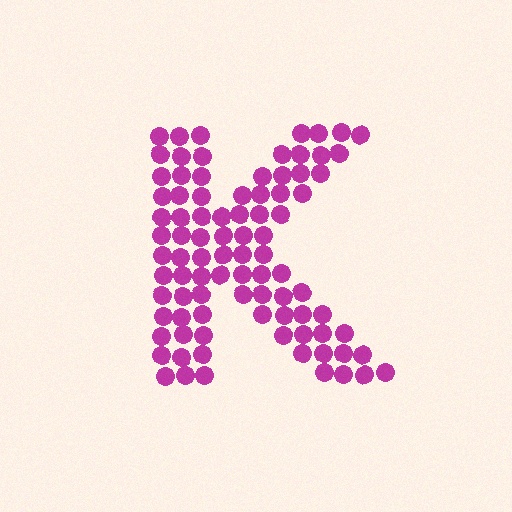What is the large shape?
The large shape is the letter K.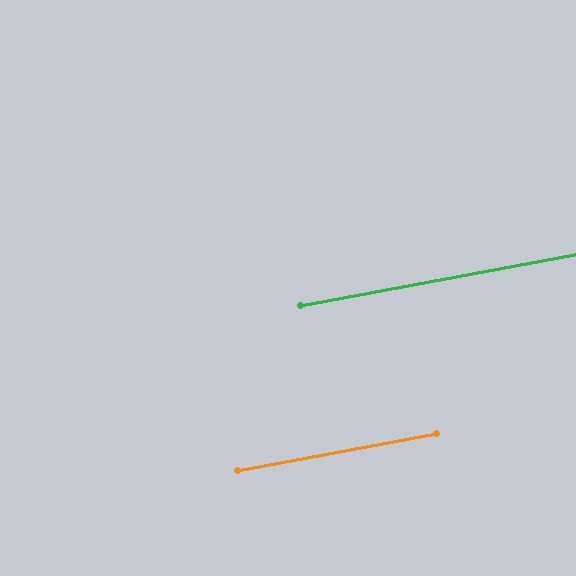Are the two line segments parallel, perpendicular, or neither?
Parallel — their directions differ by only 0.1°.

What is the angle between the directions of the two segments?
Approximately 0 degrees.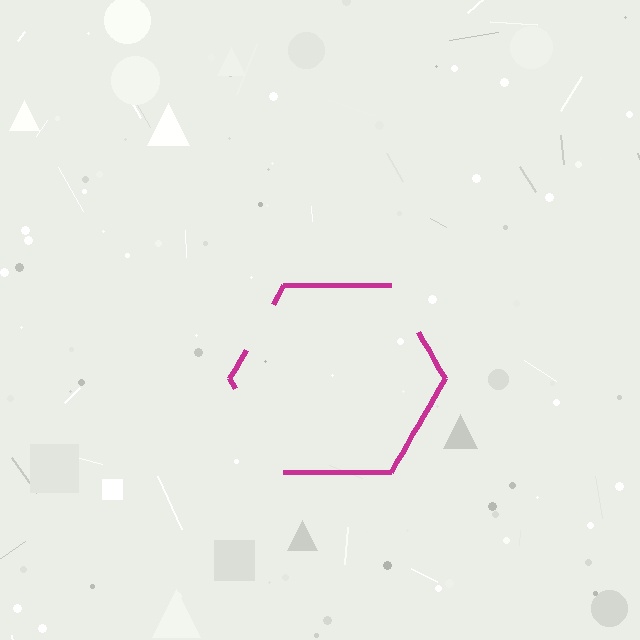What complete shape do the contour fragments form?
The contour fragments form a hexagon.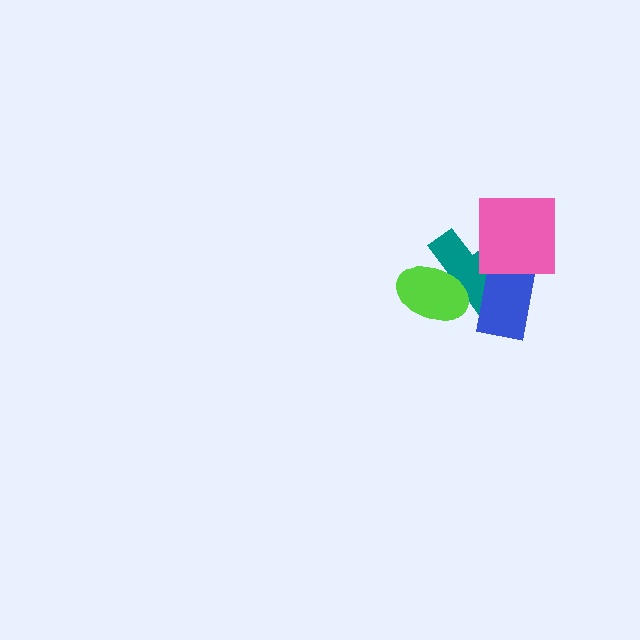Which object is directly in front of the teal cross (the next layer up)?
The lime ellipse is directly in front of the teal cross.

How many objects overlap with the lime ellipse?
1 object overlaps with the lime ellipse.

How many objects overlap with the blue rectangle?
2 objects overlap with the blue rectangle.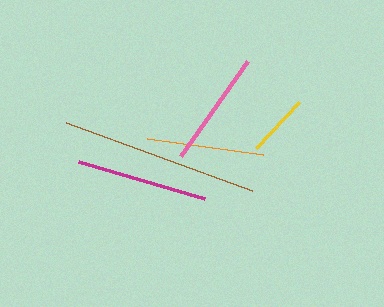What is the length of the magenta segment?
The magenta segment is approximately 132 pixels long.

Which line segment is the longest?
The brown line is the longest at approximately 198 pixels.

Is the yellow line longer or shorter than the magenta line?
The magenta line is longer than the yellow line.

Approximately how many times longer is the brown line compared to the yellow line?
The brown line is approximately 3.2 times the length of the yellow line.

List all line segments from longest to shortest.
From longest to shortest: brown, magenta, orange, pink, yellow.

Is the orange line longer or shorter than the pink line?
The orange line is longer than the pink line.